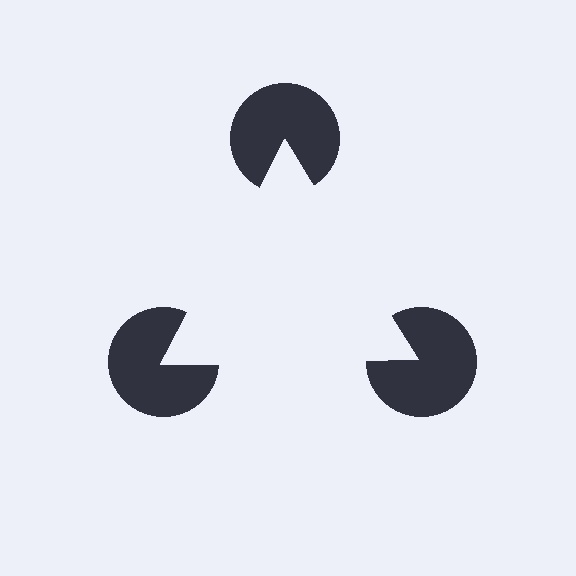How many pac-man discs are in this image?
There are 3 — one at each vertex of the illusory triangle.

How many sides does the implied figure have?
3 sides.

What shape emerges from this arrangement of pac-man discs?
An illusory triangle — its edges are inferred from the aligned wedge cuts in the pac-man discs, not physically drawn.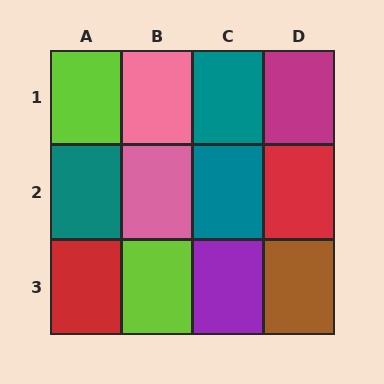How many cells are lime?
2 cells are lime.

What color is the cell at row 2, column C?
Teal.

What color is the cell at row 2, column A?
Teal.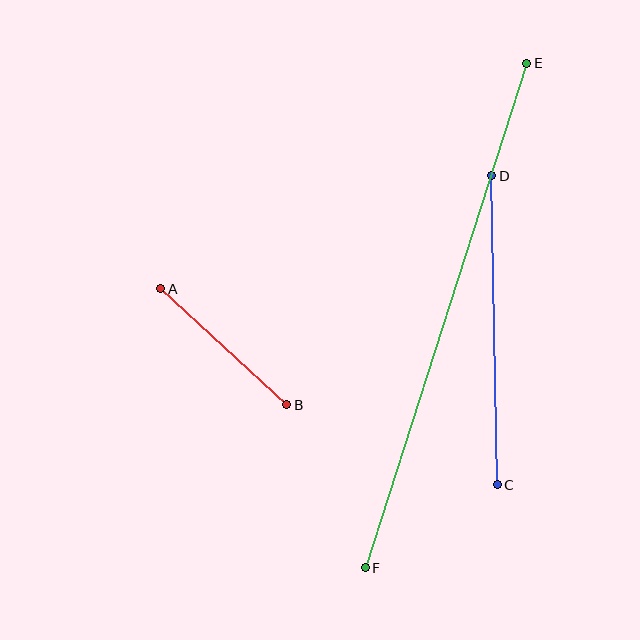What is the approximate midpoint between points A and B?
The midpoint is at approximately (224, 347) pixels.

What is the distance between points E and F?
The distance is approximately 530 pixels.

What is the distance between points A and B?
The distance is approximately 172 pixels.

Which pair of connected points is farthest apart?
Points E and F are farthest apart.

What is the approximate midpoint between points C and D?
The midpoint is at approximately (495, 330) pixels.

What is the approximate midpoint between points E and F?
The midpoint is at approximately (446, 315) pixels.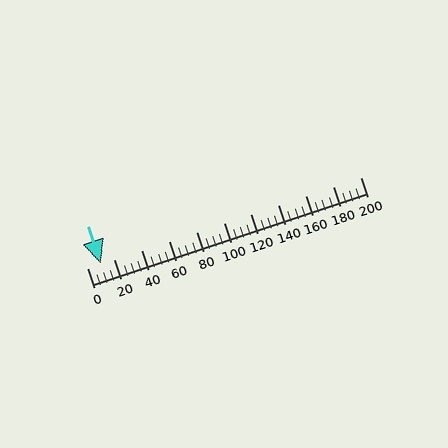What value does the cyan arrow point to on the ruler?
The cyan arrow points to approximately 10.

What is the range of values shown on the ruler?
The ruler shows values from 0 to 200.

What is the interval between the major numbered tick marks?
The major tick marks are spaced 20 units apart.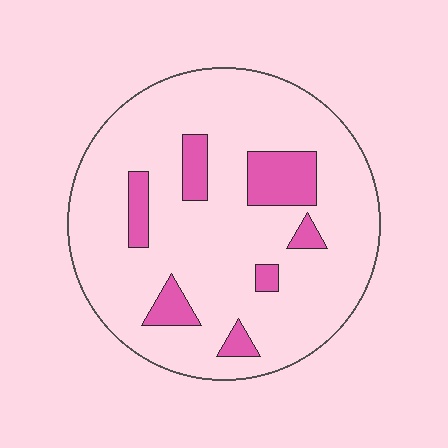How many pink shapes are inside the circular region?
7.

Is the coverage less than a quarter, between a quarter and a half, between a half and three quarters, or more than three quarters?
Less than a quarter.